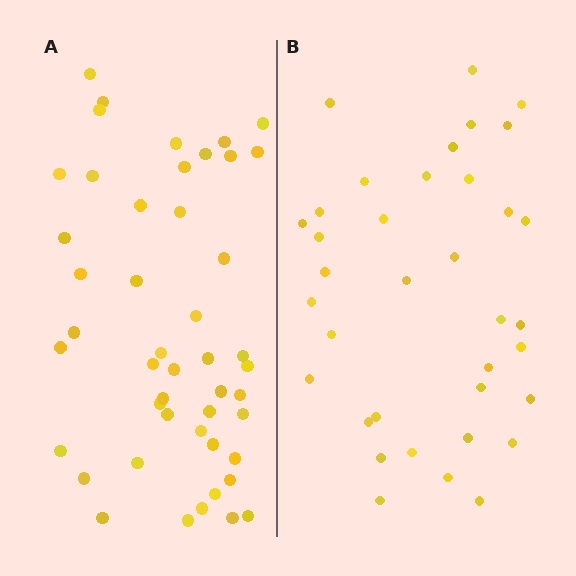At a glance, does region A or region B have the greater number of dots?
Region A (the left region) has more dots.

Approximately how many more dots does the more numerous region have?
Region A has roughly 12 or so more dots than region B.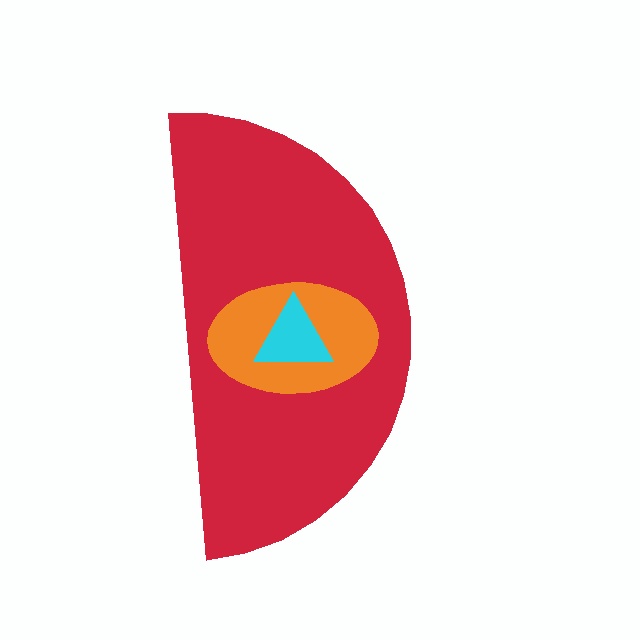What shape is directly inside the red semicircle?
The orange ellipse.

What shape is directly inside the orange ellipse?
The cyan triangle.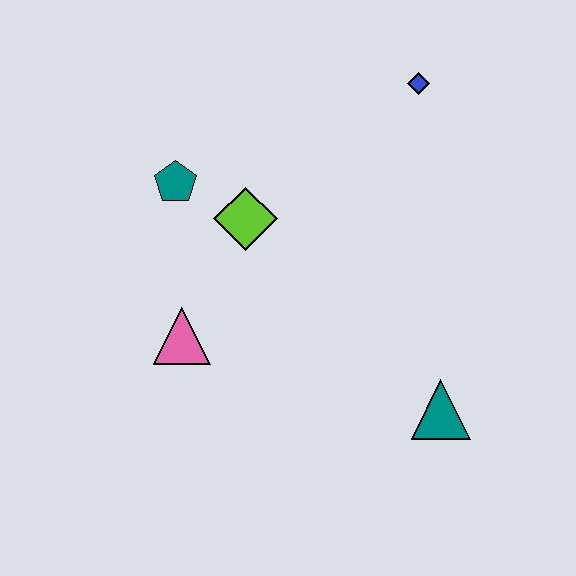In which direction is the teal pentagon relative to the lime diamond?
The teal pentagon is to the left of the lime diamond.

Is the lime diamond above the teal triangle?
Yes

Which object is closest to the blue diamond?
The lime diamond is closest to the blue diamond.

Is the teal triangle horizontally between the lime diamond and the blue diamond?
No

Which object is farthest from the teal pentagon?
The teal triangle is farthest from the teal pentagon.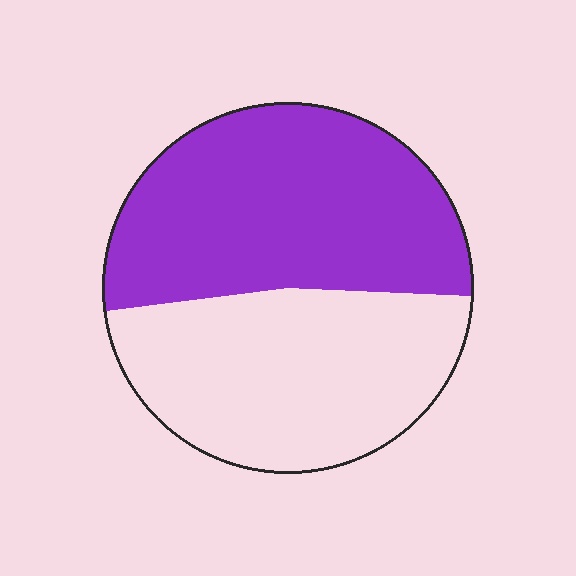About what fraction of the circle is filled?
About one half (1/2).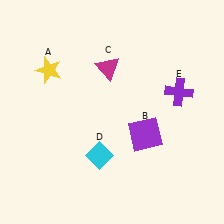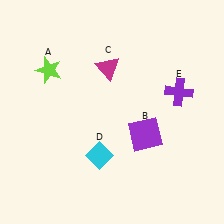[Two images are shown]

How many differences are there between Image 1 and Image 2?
There is 1 difference between the two images.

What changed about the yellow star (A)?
In Image 1, A is yellow. In Image 2, it changed to lime.